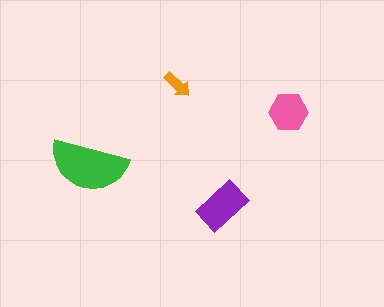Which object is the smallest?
The orange arrow.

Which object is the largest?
The green semicircle.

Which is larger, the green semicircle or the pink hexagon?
The green semicircle.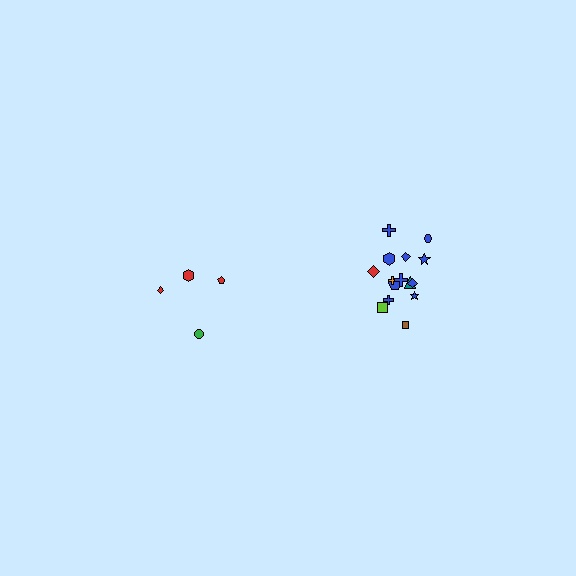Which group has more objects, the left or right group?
The right group.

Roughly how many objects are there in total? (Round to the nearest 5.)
Roughly 20 objects in total.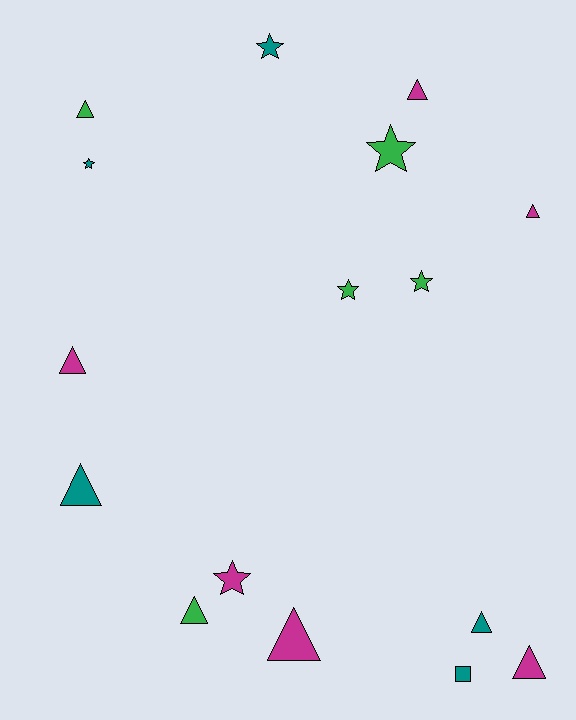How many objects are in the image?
There are 16 objects.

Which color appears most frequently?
Magenta, with 6 objects.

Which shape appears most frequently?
Triangle, with 9 objects.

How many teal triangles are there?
There are 2 teal triangles.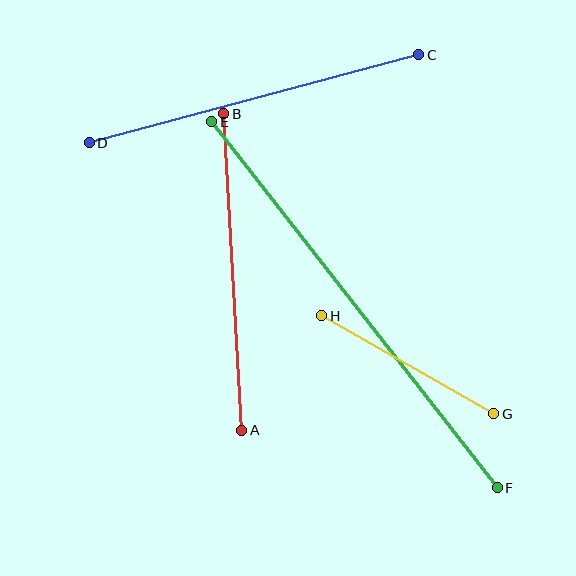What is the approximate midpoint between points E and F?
The midpoint is at approximately (354, 305) pixels.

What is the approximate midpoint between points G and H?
The midpoint is at approximately (408, 365) pixels.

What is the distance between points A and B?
The distance is approximately 317 pixels.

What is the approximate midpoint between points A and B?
The midpoint is at approximately (233, 272) pixels.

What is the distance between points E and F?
The distance is approximately 464 pixels.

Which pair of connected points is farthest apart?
Points E and F are farthest apart.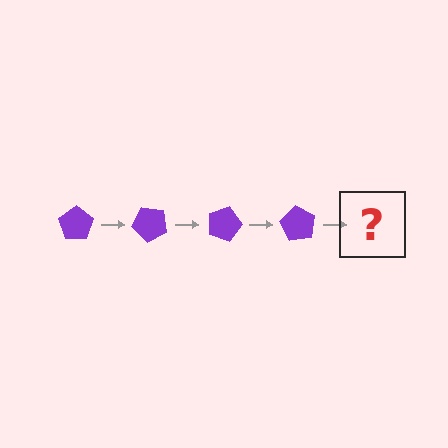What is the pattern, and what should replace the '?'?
The pattern is that the pentagon rotates 45 degrees each step. The '?' should be a purple pentagon rotated 180 degrees.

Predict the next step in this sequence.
The next step is a purple pentagon rotated 180 degrees.